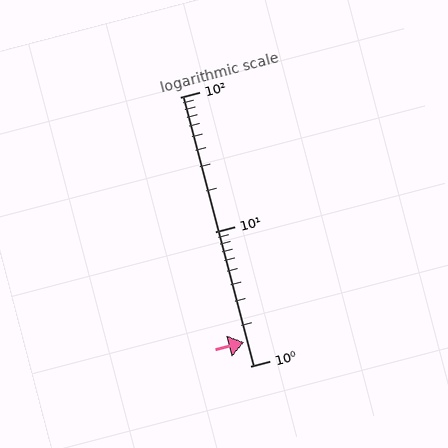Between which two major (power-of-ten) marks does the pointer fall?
The pointer is between 1 and 10.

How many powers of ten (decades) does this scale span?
The scale spans 2 decades, from 1 to 100.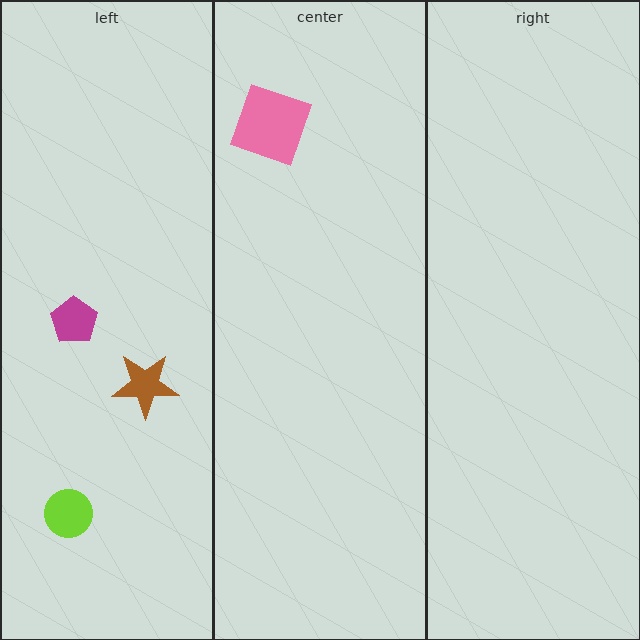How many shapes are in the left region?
3.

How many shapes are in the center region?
1.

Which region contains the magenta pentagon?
The left region.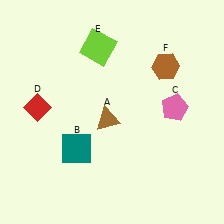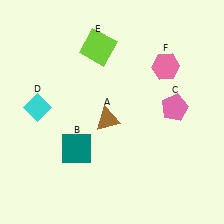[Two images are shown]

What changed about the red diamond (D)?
In Image 1, D is red. In Image 2, it changed to cyan.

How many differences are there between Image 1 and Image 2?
There are 2 differences between the two images.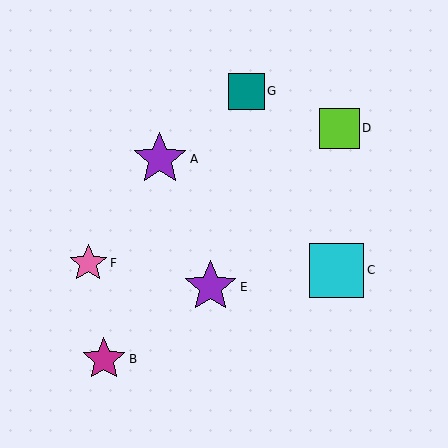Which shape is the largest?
The cyan square (labeled C) is the largest.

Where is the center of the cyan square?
The center of the cyan square is at (337, 270).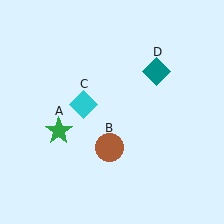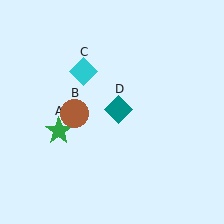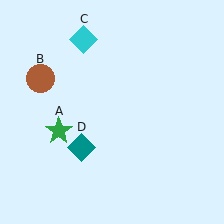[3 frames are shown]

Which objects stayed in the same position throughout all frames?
Green star (object A) remained stationary.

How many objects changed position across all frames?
3 objects changed position: brown circle (object B), cyan diamond (object C), teal diamond (object D).